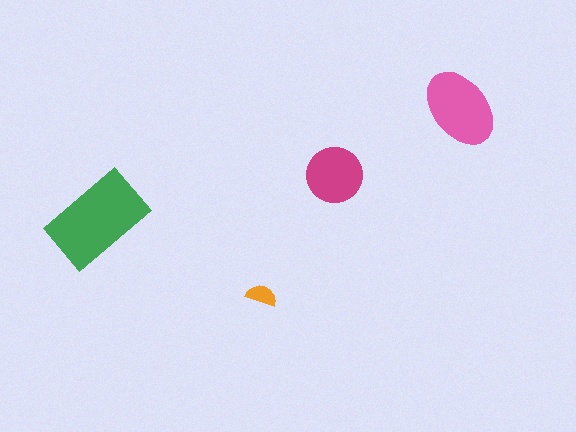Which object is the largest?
The green rectangle.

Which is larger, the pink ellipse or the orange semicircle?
The pink ellipse.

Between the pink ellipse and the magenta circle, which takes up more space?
The pink ellipse.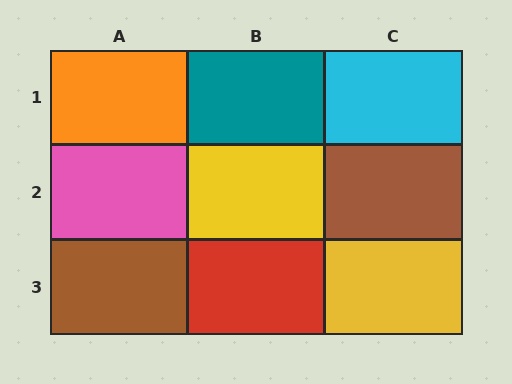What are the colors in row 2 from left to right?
Pink, yellow, brown.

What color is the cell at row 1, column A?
Orange.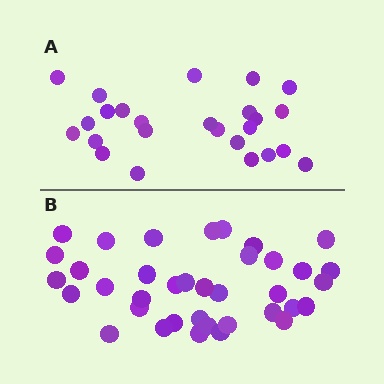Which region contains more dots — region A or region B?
Region B (the bottom region) has more dots.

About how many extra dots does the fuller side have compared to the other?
Region B has roughly 12 or so more dots than region A.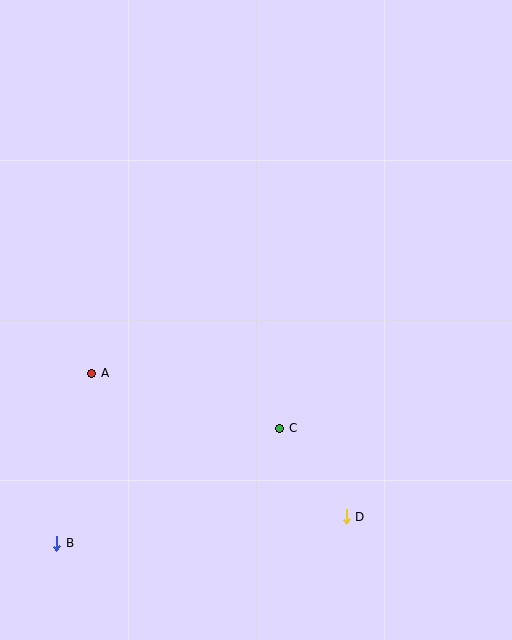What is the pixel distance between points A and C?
The distance between A and C is 196 pixels.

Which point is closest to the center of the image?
Point C at (280, 428) is closest to the center.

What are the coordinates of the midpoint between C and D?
The midpoint between C and D is at (313, 472).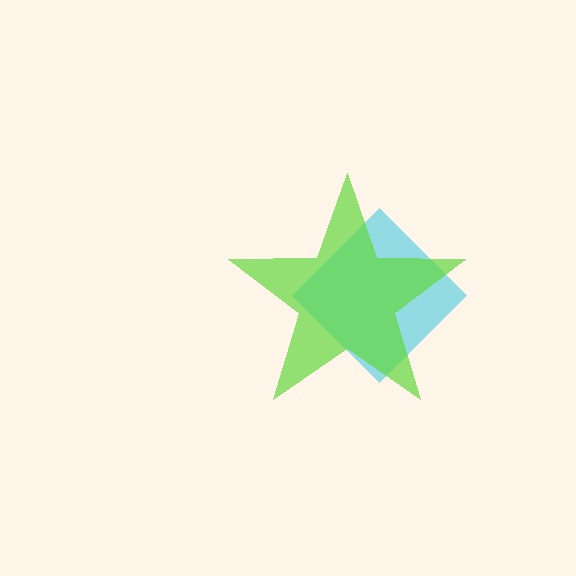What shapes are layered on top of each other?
The layered shapes are: a cyan diamond, a lime star.